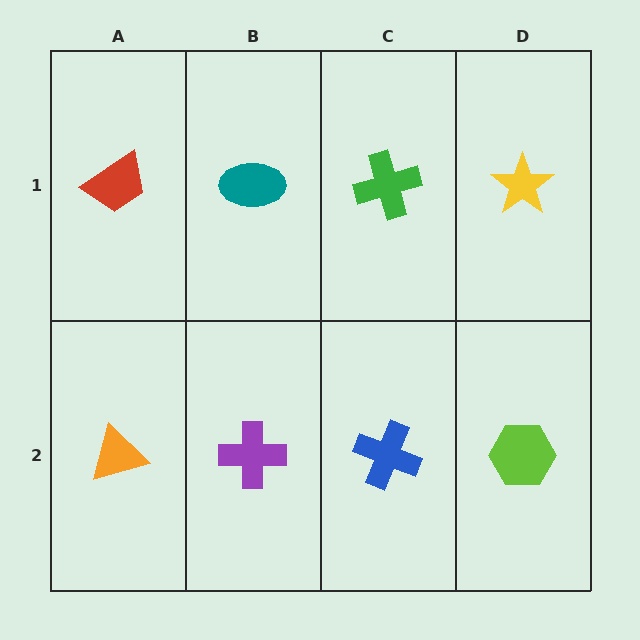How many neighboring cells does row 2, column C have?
3.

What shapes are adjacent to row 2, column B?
A teal ellipse (row 1, column B), an orange triangle (row 2, column A), a blue cross (row 2, column C).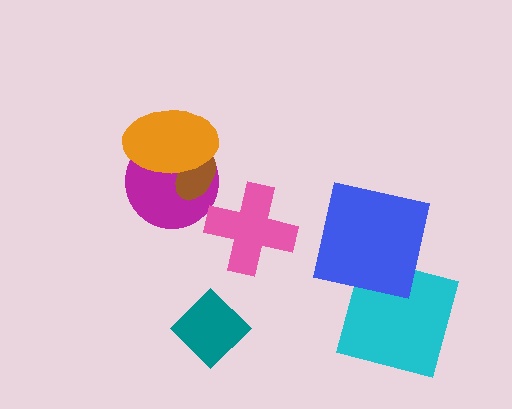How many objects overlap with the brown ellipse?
2 objects overlap with the brown ellipse.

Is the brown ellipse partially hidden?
Yes, it is partially covered by another shape.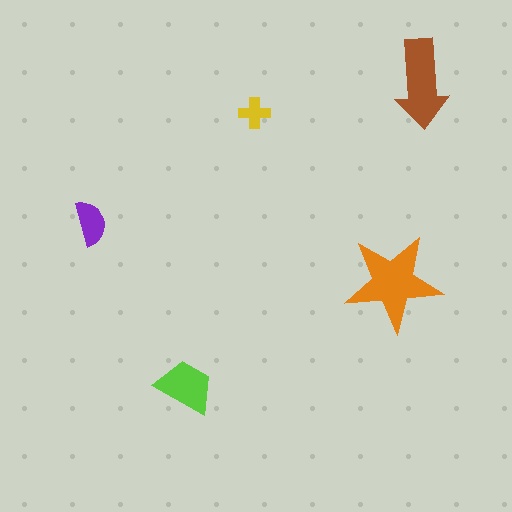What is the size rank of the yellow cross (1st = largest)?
5th.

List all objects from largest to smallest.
The orange star, the brown arrow, the lime trapezoid, the purple semicircle, the yellow cross.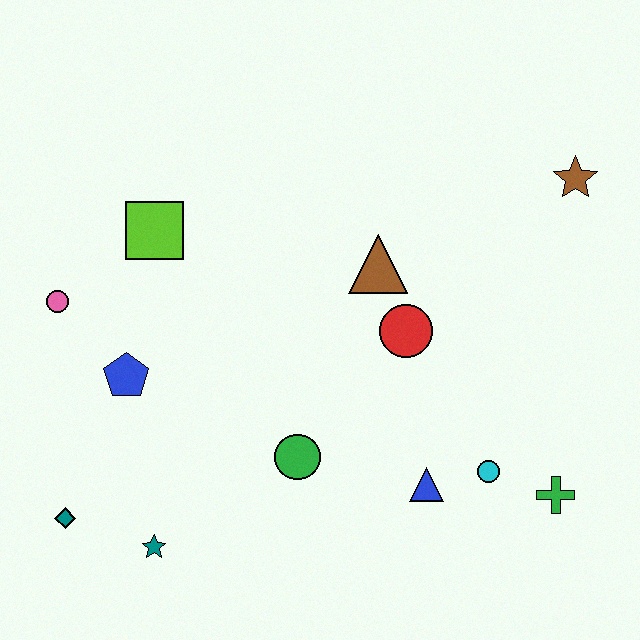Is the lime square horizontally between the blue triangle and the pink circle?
Yes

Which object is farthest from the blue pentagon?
The brown star is farthest from the blue pentagon.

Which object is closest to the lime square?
The pink circle is closest to the lime square.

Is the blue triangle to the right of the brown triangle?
Yes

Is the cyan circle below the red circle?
Yes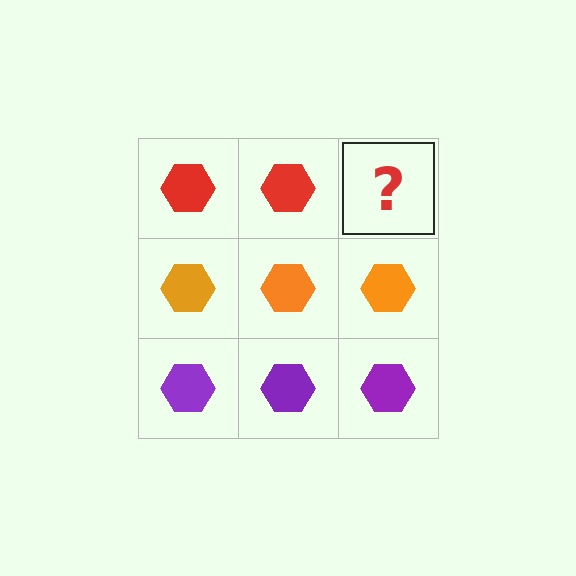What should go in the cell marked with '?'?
The missing cell should contain a red hexagon.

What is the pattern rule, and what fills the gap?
The rule is that each row has a consistent color. The gap should be filled with a red hexagon.